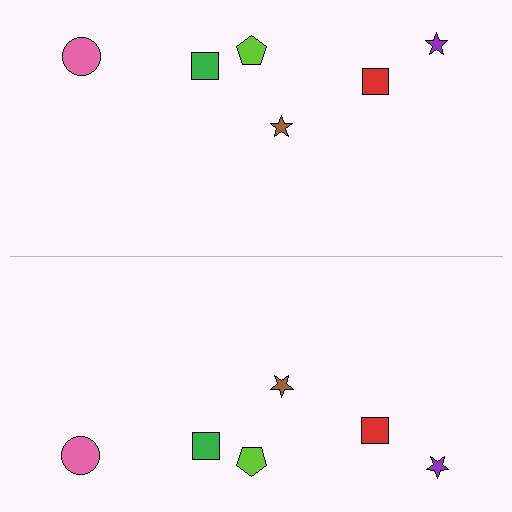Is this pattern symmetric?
Yes, this pattern has bilateral (reflection) symmetry.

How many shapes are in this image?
There are 12 shapes in this image.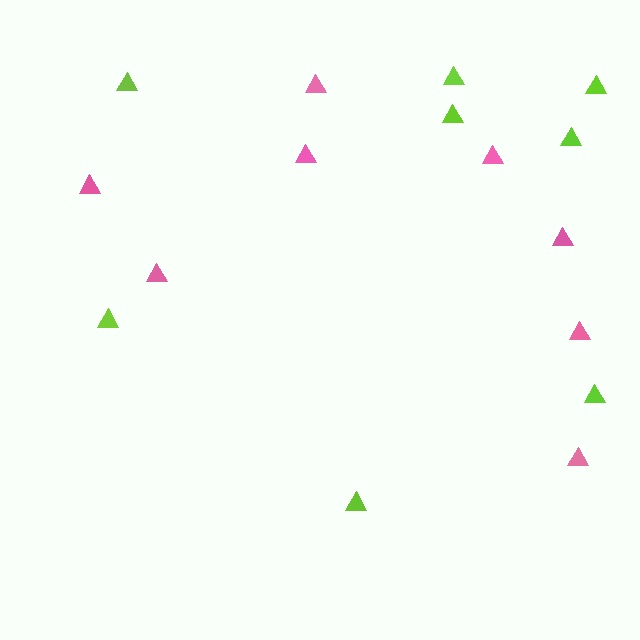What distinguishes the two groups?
There are 2 groups: one group of lime triangles (8) and one group of pink triangles (8).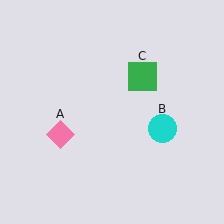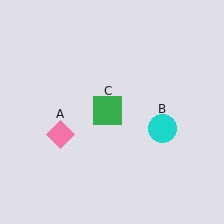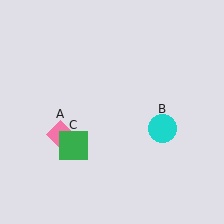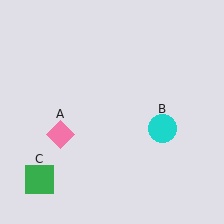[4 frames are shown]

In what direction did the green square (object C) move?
The green square (object C) moved down and to the left.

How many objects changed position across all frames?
1 object changed position: green square (object C).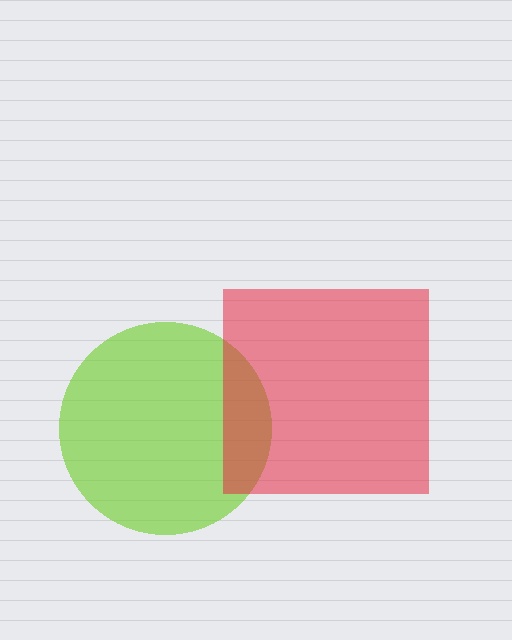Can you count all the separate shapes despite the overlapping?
Yes, there are 2 separate shapes.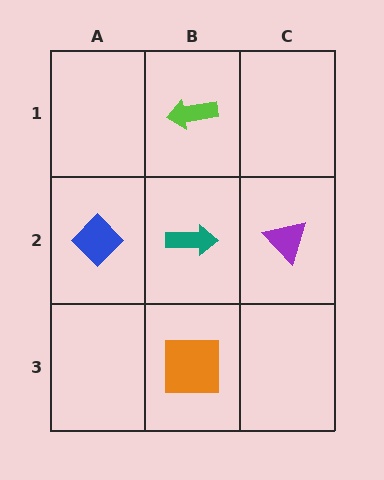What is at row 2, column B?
A teal arrow.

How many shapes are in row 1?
1 shape.